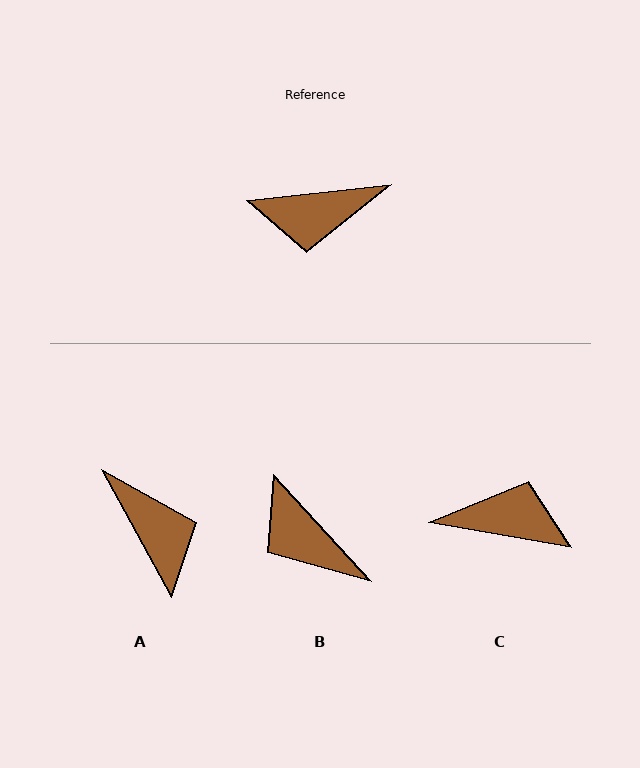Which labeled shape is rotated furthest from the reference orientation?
C, about 164 degrees away.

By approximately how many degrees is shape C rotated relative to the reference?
Approximately 164 degrees counter-clockwise.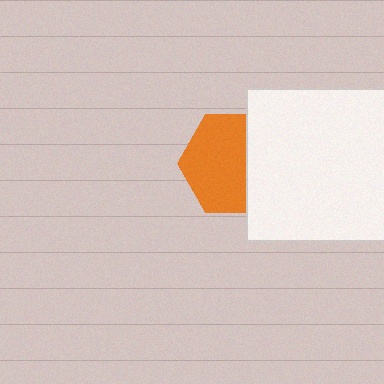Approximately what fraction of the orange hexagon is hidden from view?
Roughly 36% of the orange hexagon is hidden behind the white square.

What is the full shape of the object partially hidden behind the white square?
The partially hidden object is an orange hexagon.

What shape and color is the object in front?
The object in front is a white square.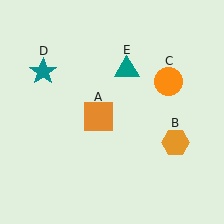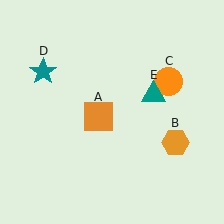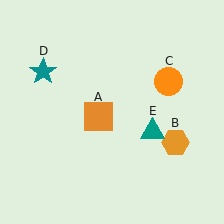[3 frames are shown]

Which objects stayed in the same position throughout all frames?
Orange square (object A) and orange hexagon (object B) and orange circle (object C) and teal star (object D) remained stationary.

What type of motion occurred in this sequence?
The teal triangle (object E) rotated clockwise around the center of the scene.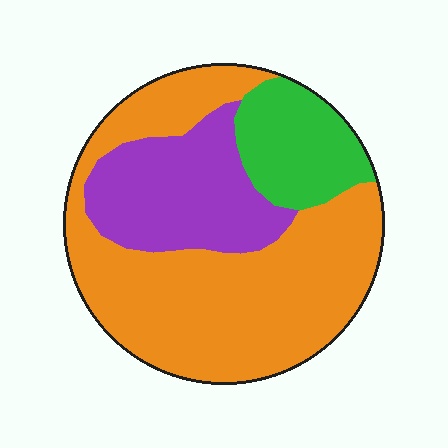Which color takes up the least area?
Green, at roughly 15%.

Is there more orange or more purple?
Orange.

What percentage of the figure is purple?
Purple covers 24% of the figure.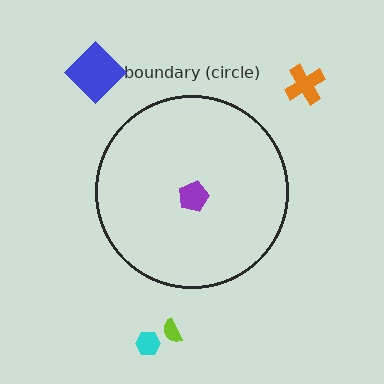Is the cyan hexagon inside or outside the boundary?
Outside.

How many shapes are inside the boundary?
1 inside, 4 outside.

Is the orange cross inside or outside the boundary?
Outside.